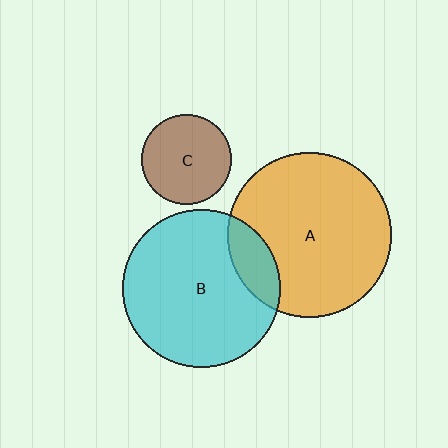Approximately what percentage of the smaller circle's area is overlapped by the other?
Approximately 15%.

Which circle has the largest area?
Circle A (orange).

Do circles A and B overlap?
Yes.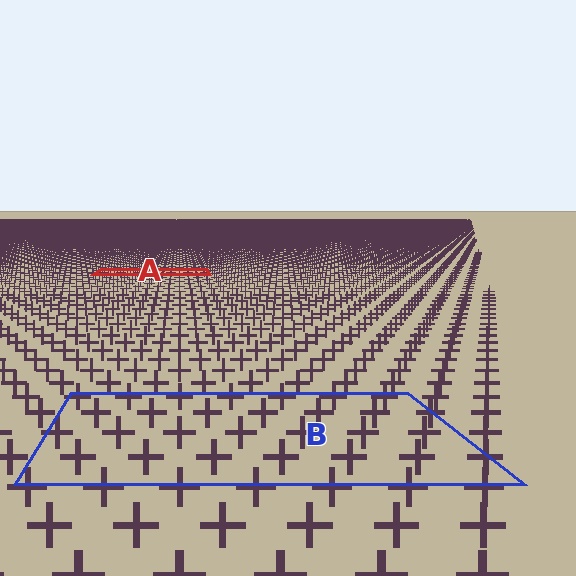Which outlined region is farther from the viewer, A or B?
Region A is farther from the viewer — the texture elements inside it appear smaller and more densely packed.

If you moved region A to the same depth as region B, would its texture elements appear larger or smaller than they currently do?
They would appear larger. At a closer depth, the same texture elements are projected at a bigger on-screen size.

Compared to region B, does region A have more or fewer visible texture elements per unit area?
Region A has more texture elements per unit area — they are packed more densely because it is farther away.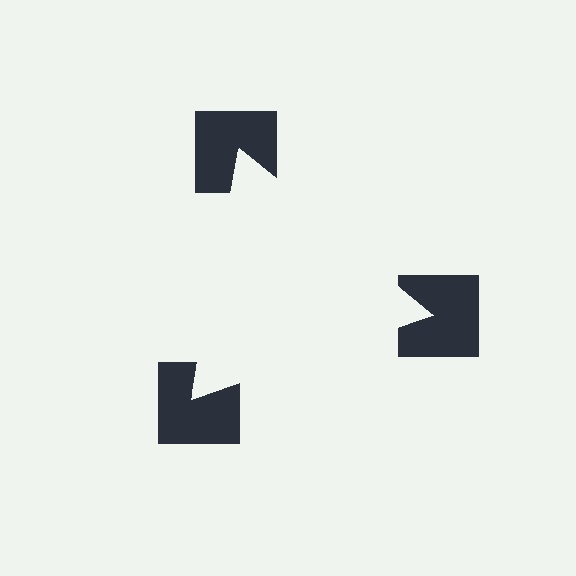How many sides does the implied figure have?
3 sides.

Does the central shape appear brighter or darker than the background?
It typically appears slightly brighter than the background, even though no actual brightness change is drawn.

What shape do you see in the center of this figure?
An illusory triangle — its edges are inferred from the aligned wedge cuts in the notched squares, not physically drawn.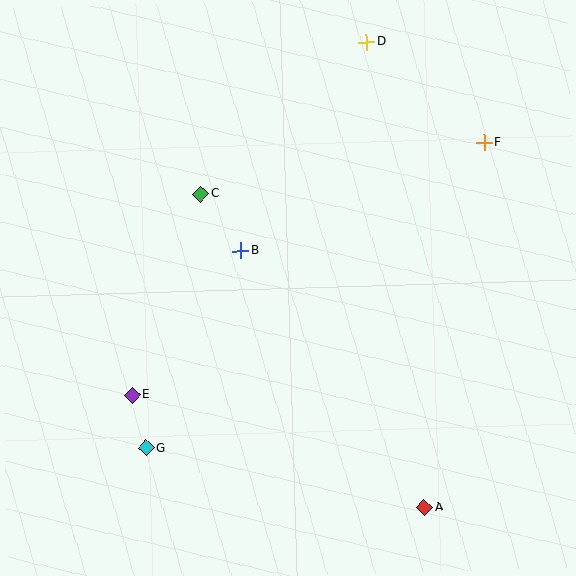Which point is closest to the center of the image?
Point B at (241, 251) is closest to the center.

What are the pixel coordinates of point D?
Point D is at (367, 42).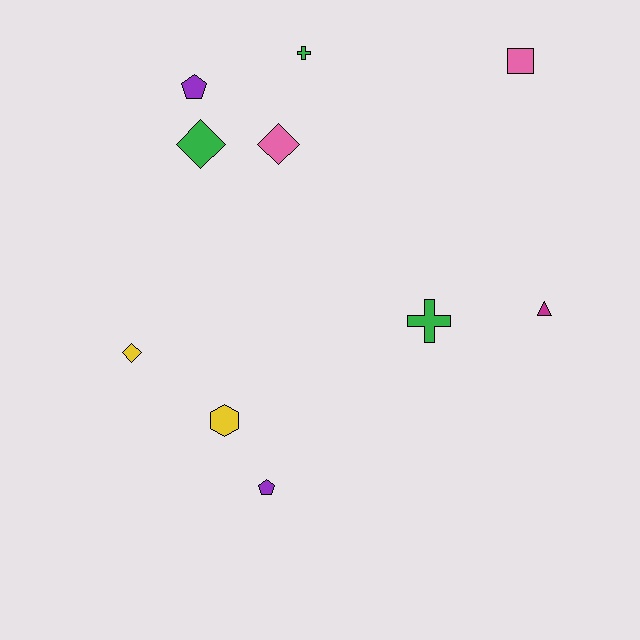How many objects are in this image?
There are 10 objects.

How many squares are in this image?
There is 1 square.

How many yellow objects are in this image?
There are 2 yellow objects.